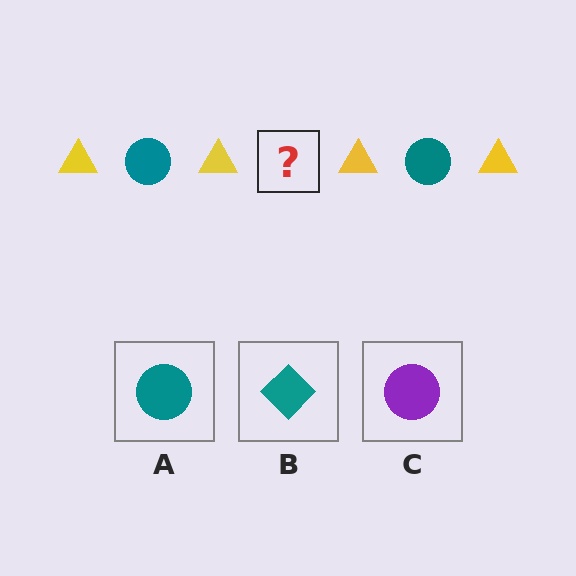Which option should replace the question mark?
Option A.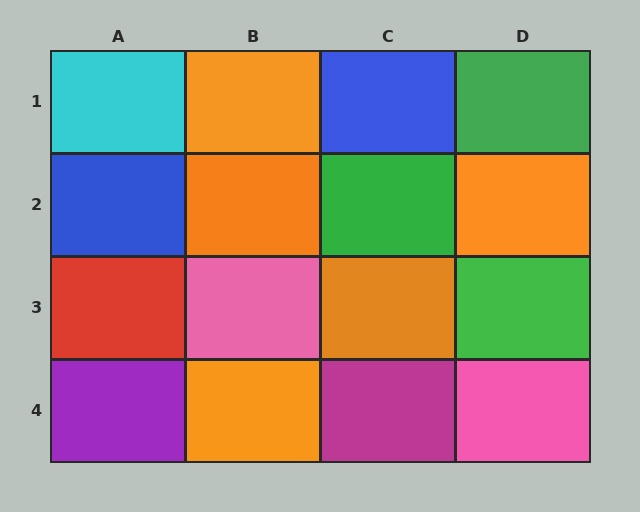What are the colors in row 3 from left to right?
Red, pink, orange, green.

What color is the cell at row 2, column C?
Green.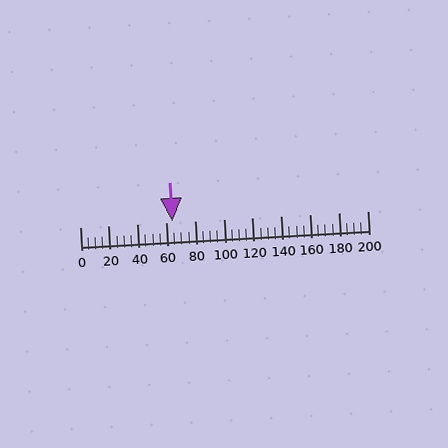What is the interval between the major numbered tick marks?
The major tick marks are spaced 20 units apart.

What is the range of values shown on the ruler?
The ruler shows values from 0 to 200.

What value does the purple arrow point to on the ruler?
The purple arrow points to approximately 64.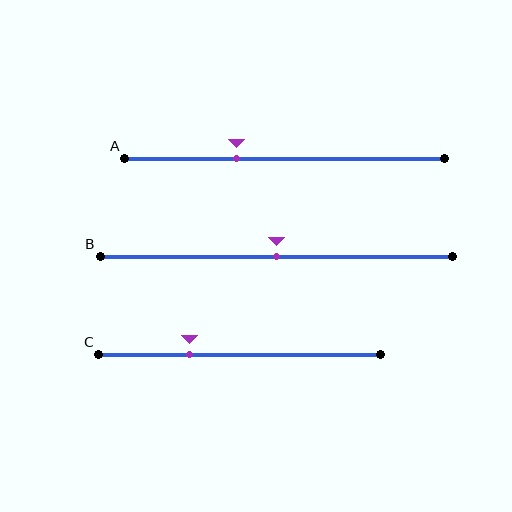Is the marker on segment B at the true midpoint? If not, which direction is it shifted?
Yes, the marker on segment B is at the true midpoint.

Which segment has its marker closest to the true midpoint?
Segment B has its marker closest to the true midpoint.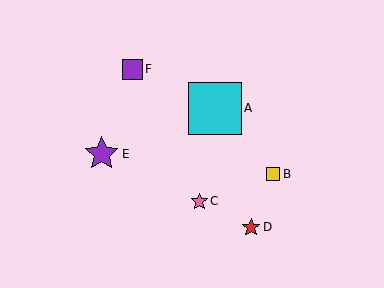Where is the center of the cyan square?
The center of the cyan square is at (215, 108).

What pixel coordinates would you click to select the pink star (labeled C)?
Click at (199, 201) to select the pink star C.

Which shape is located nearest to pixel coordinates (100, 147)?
The purple star (labeled E) at (102, 154) is nearest to that location.